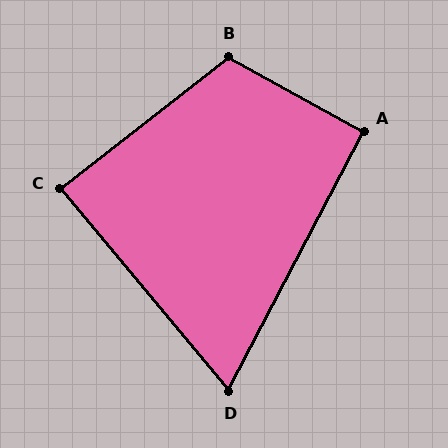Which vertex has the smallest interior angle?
D, at approximately 67 degrees.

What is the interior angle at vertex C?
Approximately 88 degrees (approximately right).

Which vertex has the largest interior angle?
B, at approximately 113 degrees.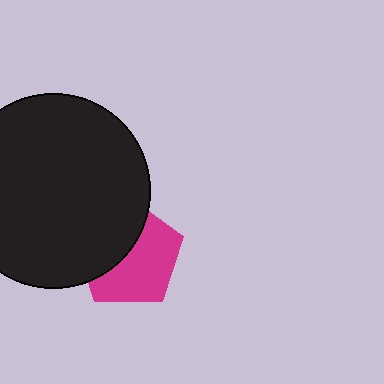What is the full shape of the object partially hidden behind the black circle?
The partially hidden object is a magenta pentagon.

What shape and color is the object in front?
The object in front is a black circle.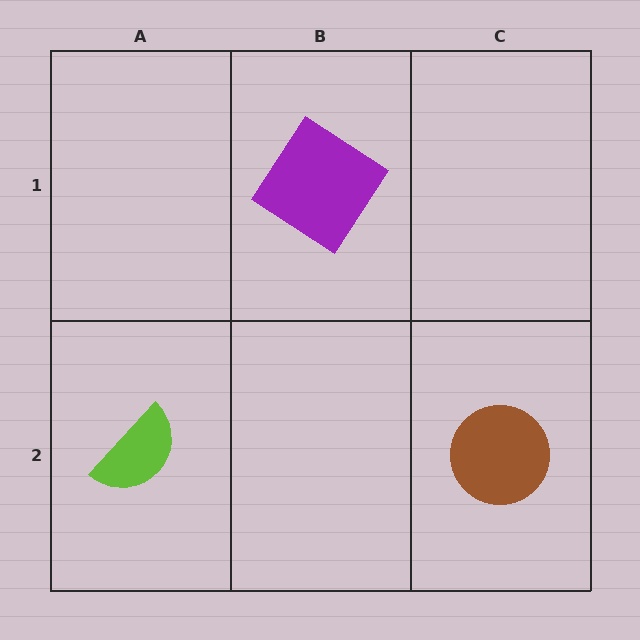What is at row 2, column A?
A lime semicircle.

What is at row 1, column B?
A purple diamond.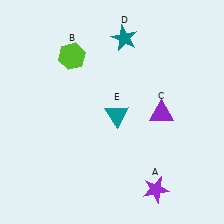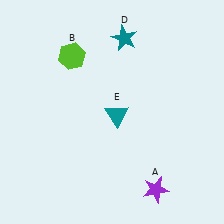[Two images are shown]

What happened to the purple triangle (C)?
The purple triangle (C) was removed in Image 2. It was in the bottom-right area of Image 1.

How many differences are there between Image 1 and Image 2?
There is 1 difference between the two images.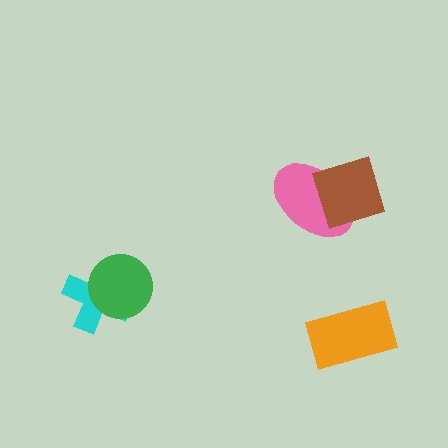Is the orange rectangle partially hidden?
No, no other shape covers it.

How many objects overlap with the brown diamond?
1 object overlaps with the brown diamond.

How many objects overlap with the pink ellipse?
1 object overlaps with the pink ellipse.